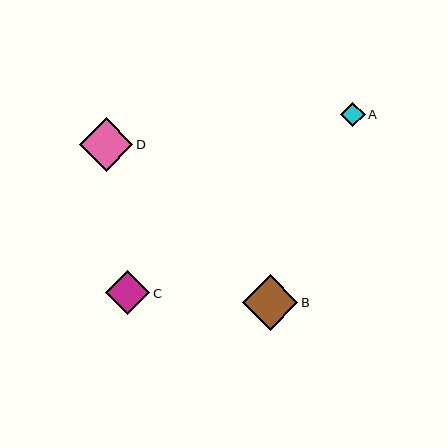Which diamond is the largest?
Diamond B is the largest with a size of approximately 56 pixels.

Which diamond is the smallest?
Diamond A is the smallest with a size of approximately 25 pixels.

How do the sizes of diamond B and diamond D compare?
Diamond B and diamond D are approximately the same size.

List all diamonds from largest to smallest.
From largest to smallest: B, D, C, A.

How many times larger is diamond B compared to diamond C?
Diamond B is approximately 1.3 times the size of diamond C.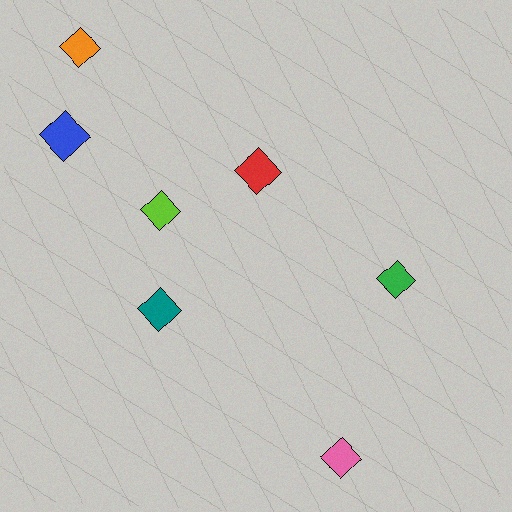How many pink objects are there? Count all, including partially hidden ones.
There is 1 pink object.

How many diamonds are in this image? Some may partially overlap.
There are 7 diamonds.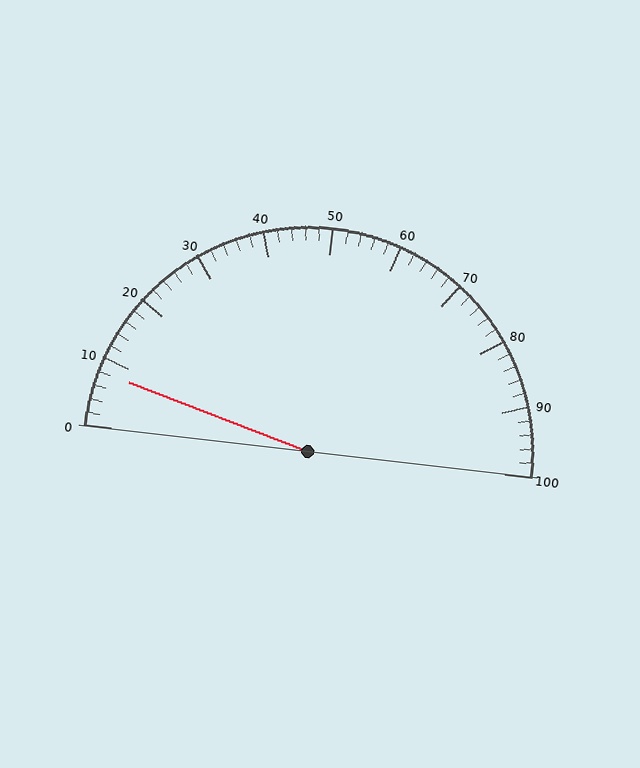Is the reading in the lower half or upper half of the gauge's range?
The reading is in the lower half of the range (0 to 100).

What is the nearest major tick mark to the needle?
The nearest major tick mark is 10.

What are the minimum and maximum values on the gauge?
The gauge ranges from 0 to 100.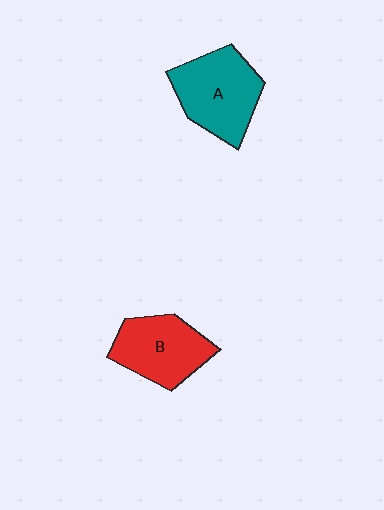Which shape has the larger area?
Shape A (teal).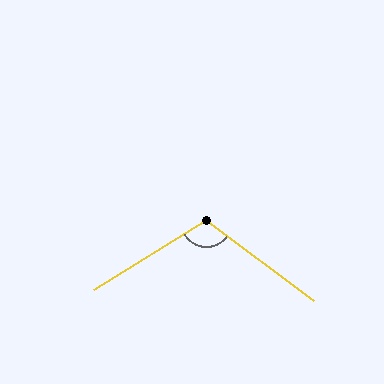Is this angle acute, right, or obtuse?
It is obtuse.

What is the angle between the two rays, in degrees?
Approximately 112 degrees.